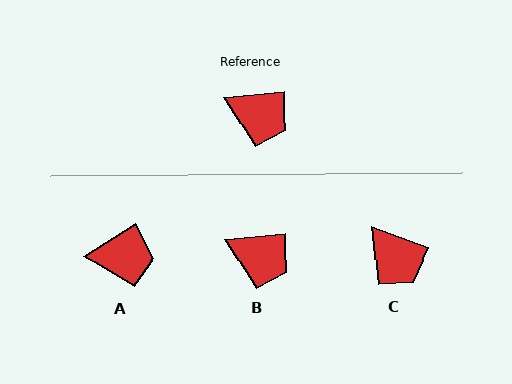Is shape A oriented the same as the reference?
No, it is off by about 27 degrees.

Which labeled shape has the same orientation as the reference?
B.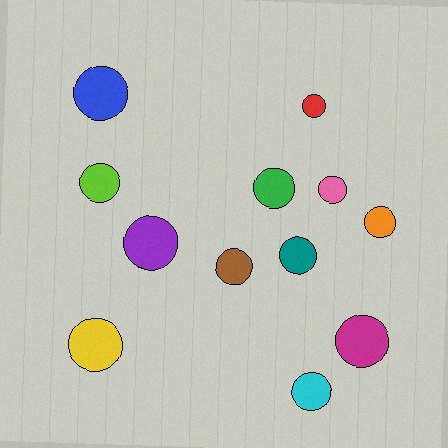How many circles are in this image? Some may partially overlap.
There are 12 circles.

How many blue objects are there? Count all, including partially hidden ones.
There is 1 blue object.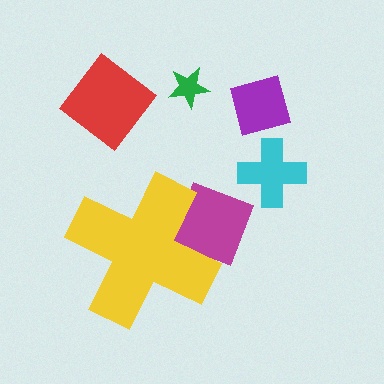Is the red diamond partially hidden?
No, the red diamond is fully visible.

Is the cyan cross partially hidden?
No, the cyan cross is fully visible.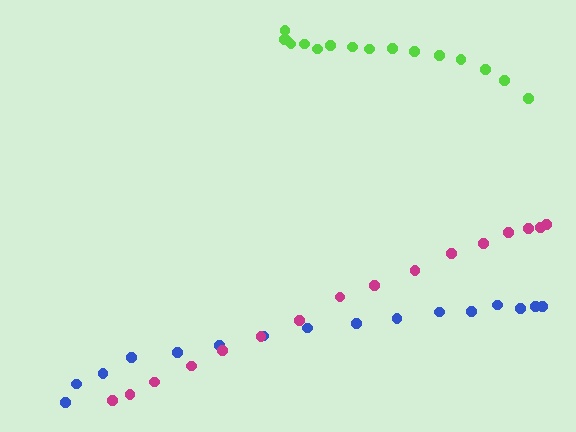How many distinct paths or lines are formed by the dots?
There are 3 distinct paths.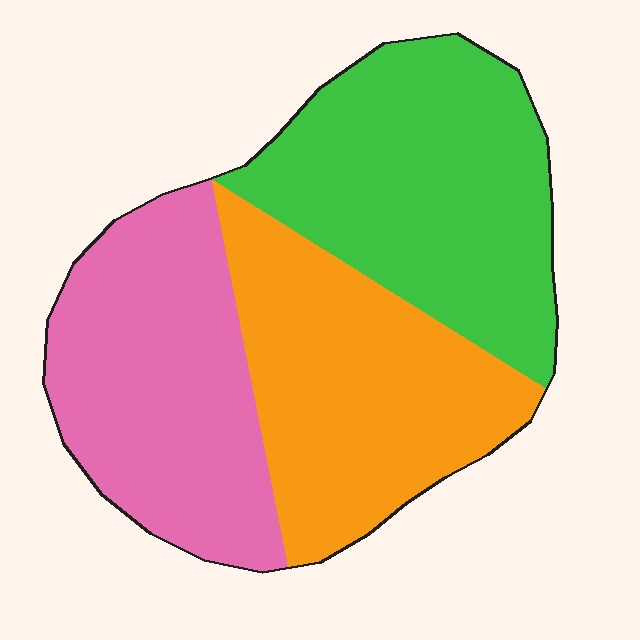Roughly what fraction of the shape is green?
Green covers around 35% of the shape.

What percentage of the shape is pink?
Pink takes up about one third (1/3) of the shape.